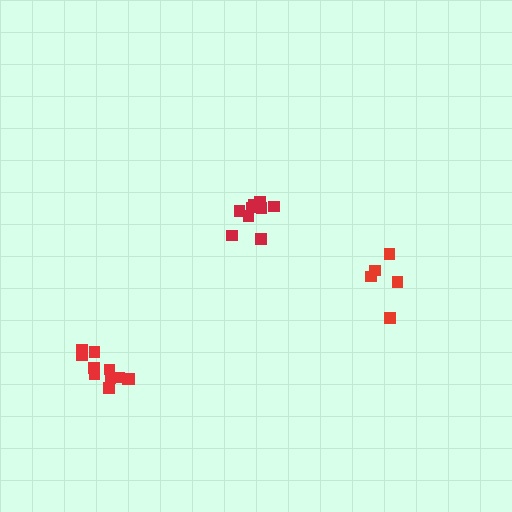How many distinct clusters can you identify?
There are 3 distinct clusters.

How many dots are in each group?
Group 1: 9 dots, Group 2: 11 dots, Group 3: 5 dots (25 total).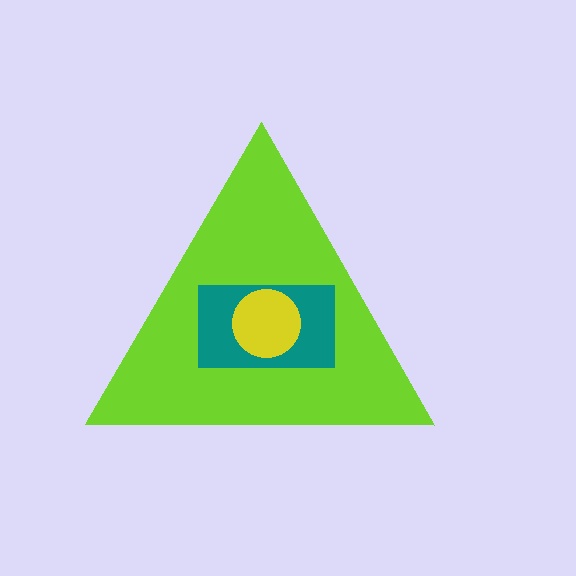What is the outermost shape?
The lime triangle.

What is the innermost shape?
The yellow circle.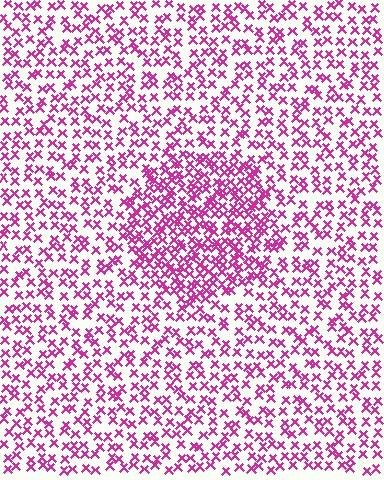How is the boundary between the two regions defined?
The boundary is defined by a change in element density (approximately 1.9x ratio). All elements are the same color, size, and shape.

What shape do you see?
I see a circle.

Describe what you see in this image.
The image contains small magenta elements arranged at two different densities. A circle-shaped region is visible where the elements are more densely packed than the surrounding area.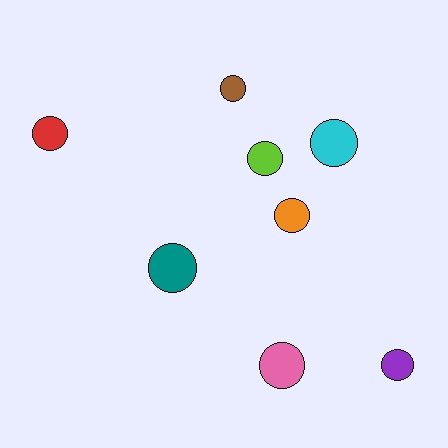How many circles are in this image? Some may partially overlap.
There are 8 circles.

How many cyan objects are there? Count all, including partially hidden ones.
There is 1 cyan object.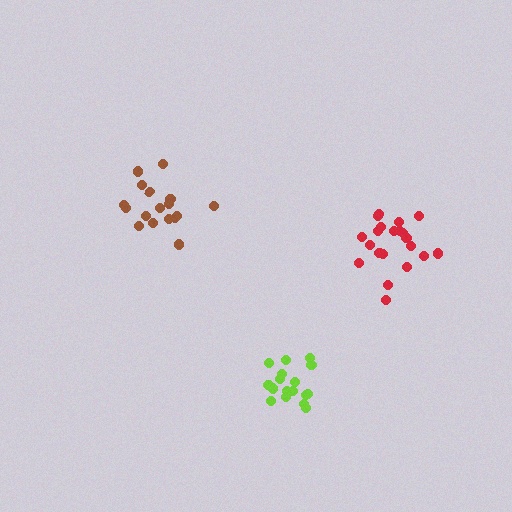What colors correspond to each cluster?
The clusters are colored: brown, lime, red.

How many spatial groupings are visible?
There are 3 spatial groupings.